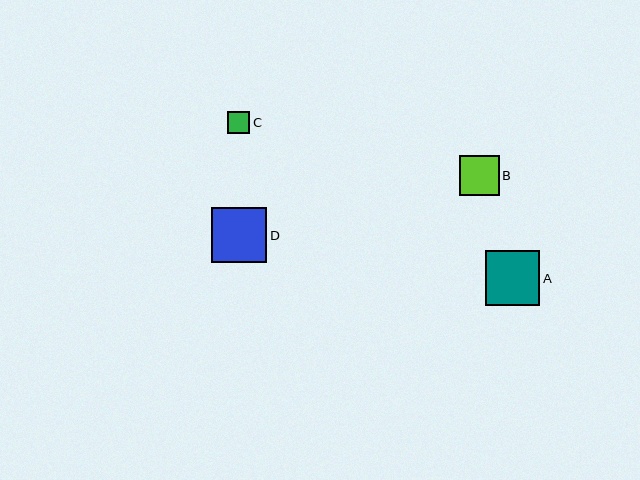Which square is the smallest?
Square C is the smallest with a size of approximately 23 pixels.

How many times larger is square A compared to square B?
Square A is approximately 1.4 times the size of square B.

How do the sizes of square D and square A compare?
Square D and square A are approximately the same size.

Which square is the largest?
Square D is the largest with a size of approximately 55 pixels.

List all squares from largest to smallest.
From largest to smallest: D, A, B, C.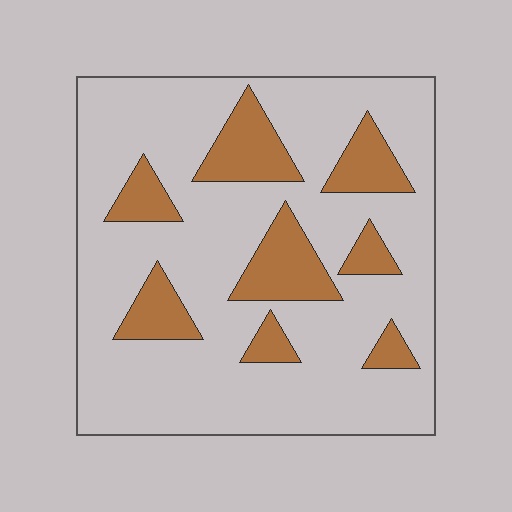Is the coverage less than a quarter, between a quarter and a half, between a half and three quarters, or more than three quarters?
Less than a quarter.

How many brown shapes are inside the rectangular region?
8.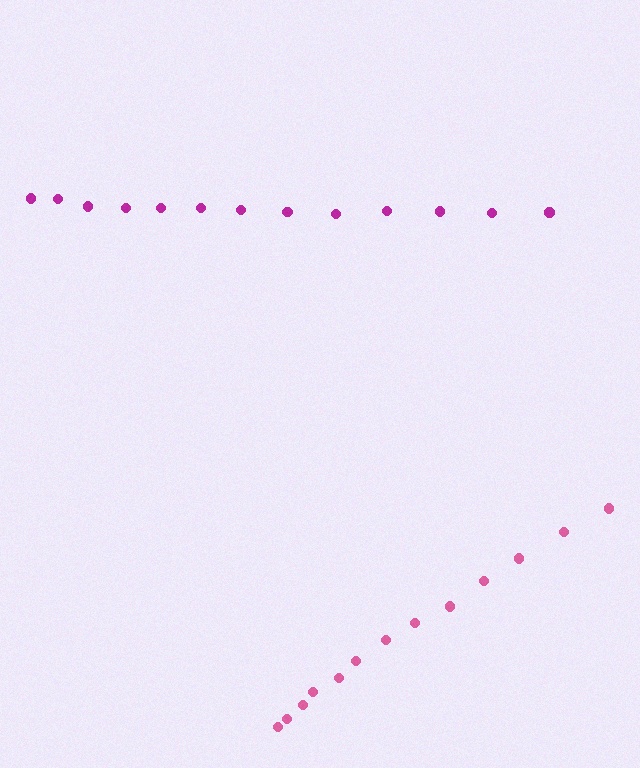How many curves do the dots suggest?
There are 2 distinct paths.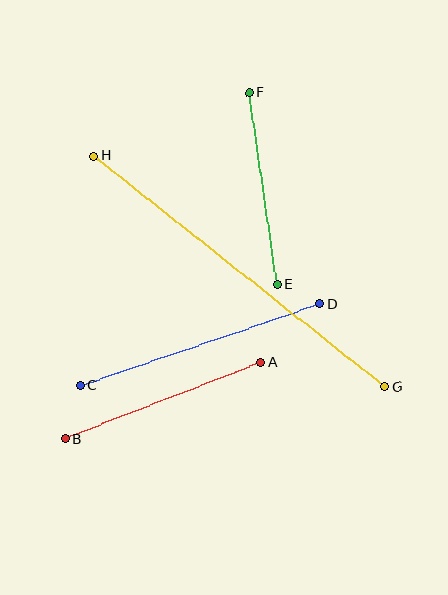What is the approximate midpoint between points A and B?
The midpoint is at approximately (163, 401) pixels.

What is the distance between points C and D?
The distance is approximately 253 pixels.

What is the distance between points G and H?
The distance is approximately 371 pixels.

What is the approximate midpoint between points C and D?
The midpoint is at approximately (200, 344) pixels.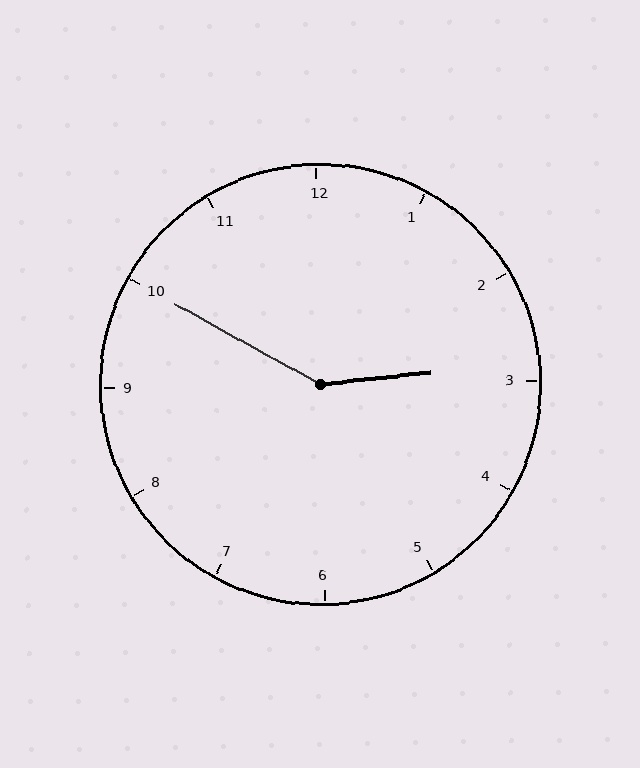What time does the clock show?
2:50.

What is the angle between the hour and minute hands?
Approximately 145 degrees.